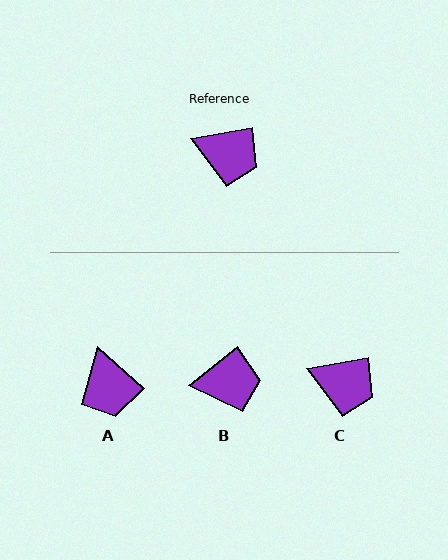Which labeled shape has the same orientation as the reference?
C.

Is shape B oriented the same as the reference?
No, it is off by about 27 degrees.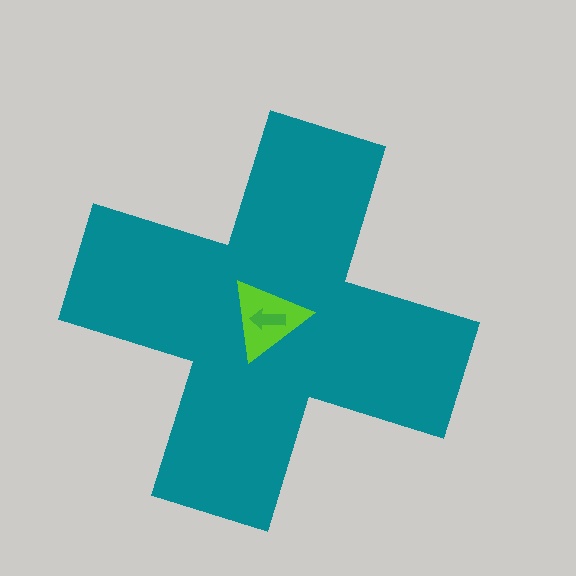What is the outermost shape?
The teal cross.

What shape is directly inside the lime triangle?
The green arrow.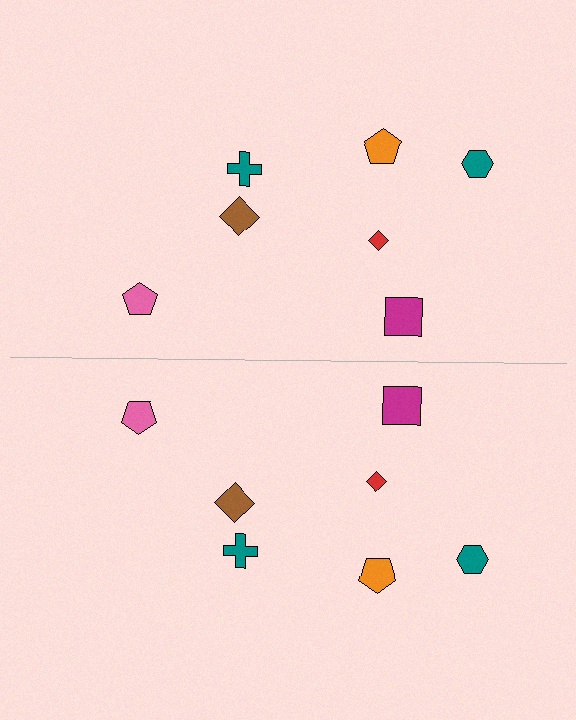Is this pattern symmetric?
Yes, this pattern has bilateral (reflection) symmetry.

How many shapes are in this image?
There are 14 shapes in this image.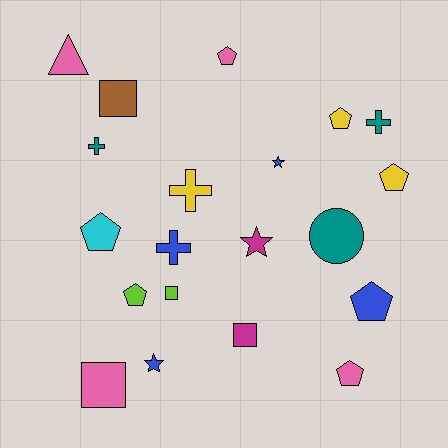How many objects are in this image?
There are 20 objects.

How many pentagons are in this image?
There are 7 pentagons.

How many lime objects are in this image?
There are 2 lime objects.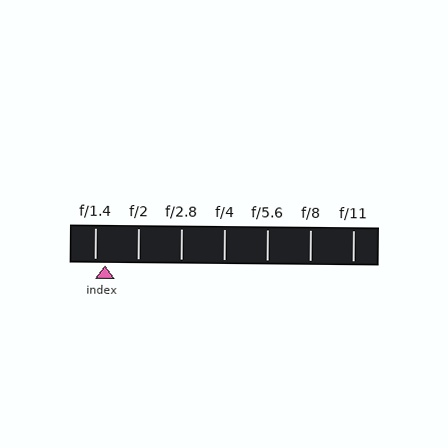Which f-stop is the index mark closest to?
The index mark is closest to f/1.4.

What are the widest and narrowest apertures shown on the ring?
The widest aperture shown is f/1.4 and the narrowest is f/11.